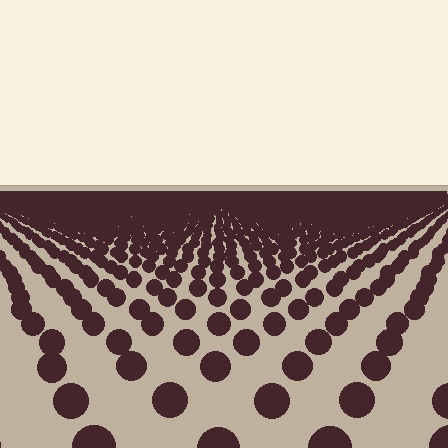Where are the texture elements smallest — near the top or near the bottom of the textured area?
Near the top.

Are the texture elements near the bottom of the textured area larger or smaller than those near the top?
Larger. Near the bottom, elements are closer to the viewer and appear at a bigger on-screen size.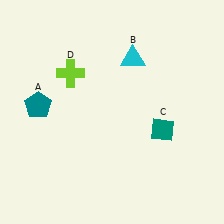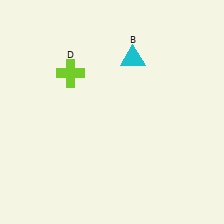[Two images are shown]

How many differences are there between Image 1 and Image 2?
There are 2 differences between the two images.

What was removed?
The teal diamond (C), the teal pentagon (A) were removed in Image 2.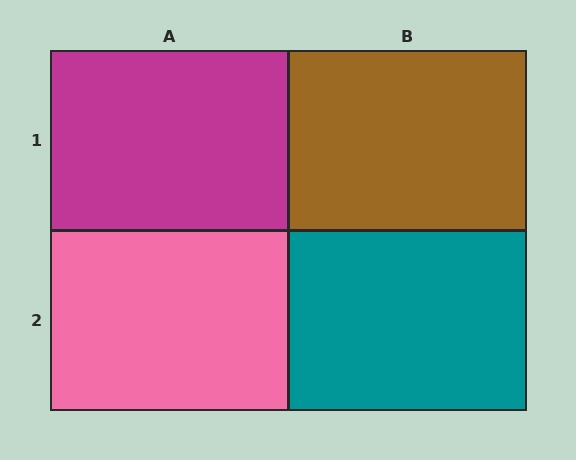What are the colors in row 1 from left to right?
Magenta, brown.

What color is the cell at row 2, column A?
Pink.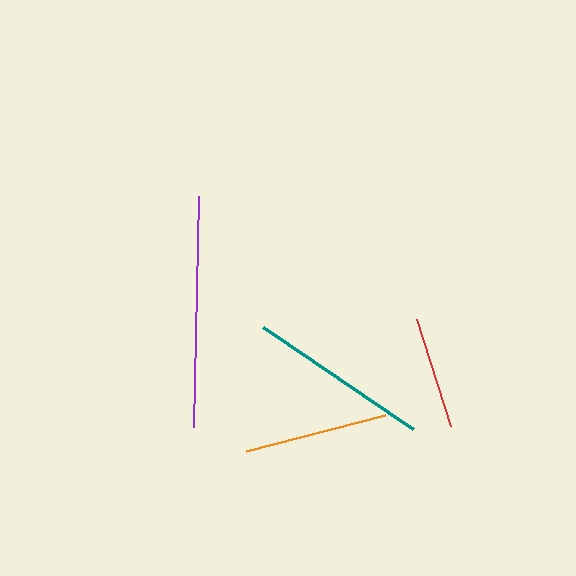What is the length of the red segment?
The red segment is approximately 113 pixels long.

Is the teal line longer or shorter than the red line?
The teal line is longer than the red line.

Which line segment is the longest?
The purple line is the longest at approximately 231 pixels.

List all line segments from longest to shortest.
From longest to shortest: purple, teal, orange, red.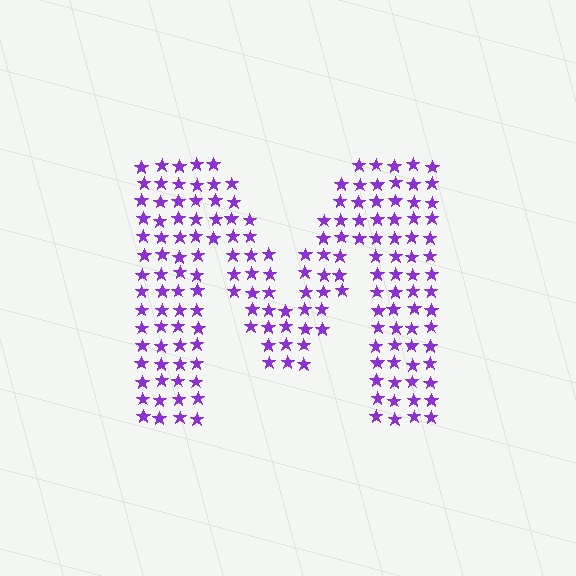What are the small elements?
The small elements are stars.